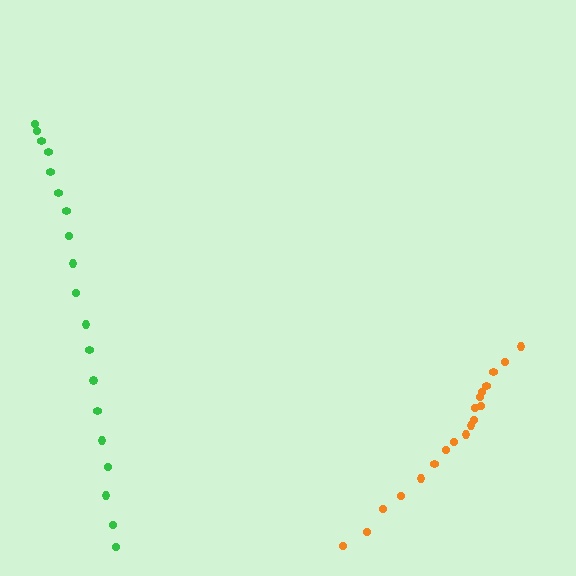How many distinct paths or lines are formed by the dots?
There are 2 distinct paths.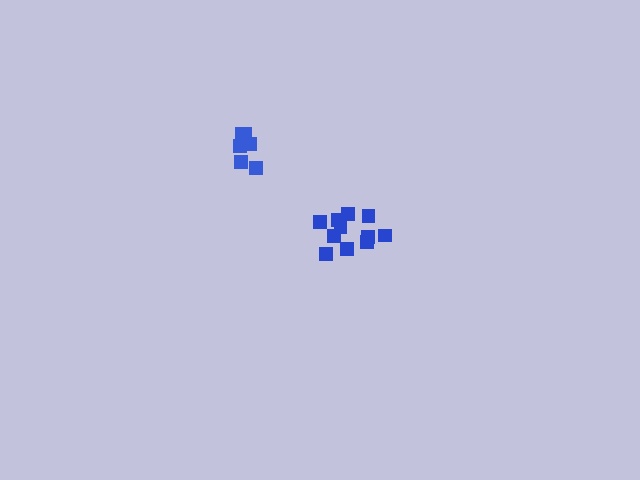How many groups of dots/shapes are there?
There are 2 groups.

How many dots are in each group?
Group 1: 6 dots, Group 2: 11 dots (17 total).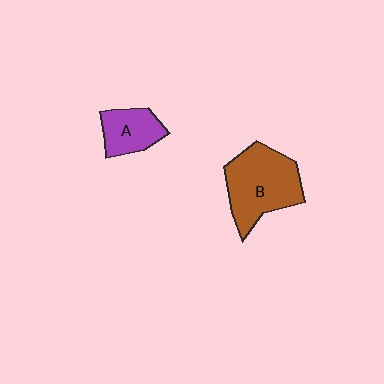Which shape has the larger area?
Shape B (brown).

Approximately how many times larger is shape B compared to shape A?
Approximately 1.9 times.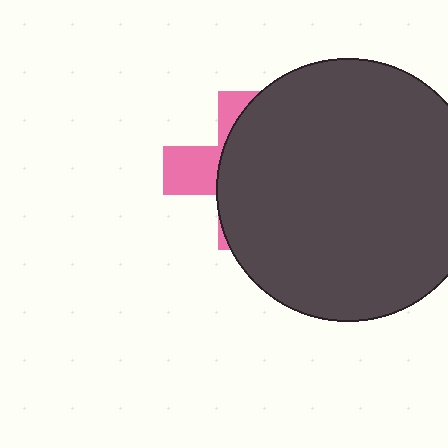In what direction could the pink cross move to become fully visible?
The pink cross could move left. That would shift it out from behind the dark gray circle entirely.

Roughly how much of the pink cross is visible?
A small part of it is visible (roughly 31%).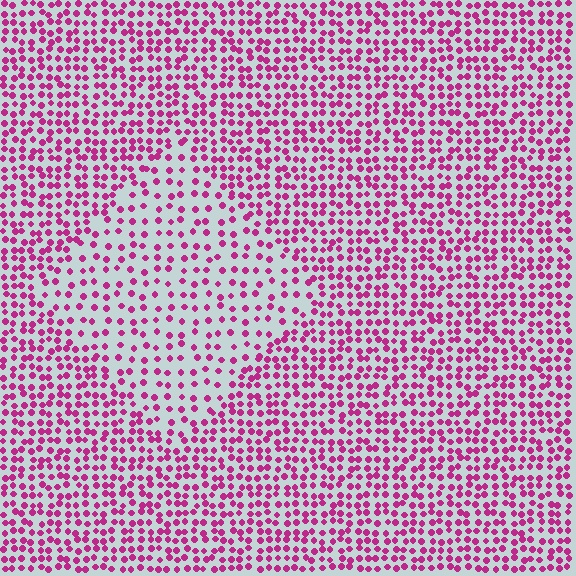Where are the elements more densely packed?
The elements are more densely packed outside the diamond boundary.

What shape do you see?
I see a diamond.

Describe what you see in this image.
The image contains small magenta elements arranged at two different densities. A diamond-shaped region is visible where the elements are less densely packed than the surrounding area.